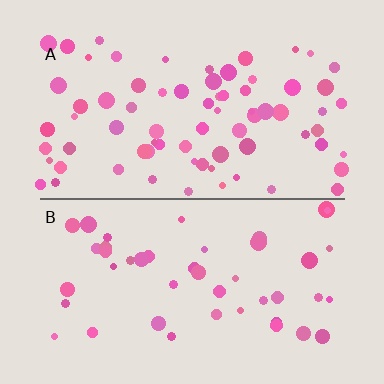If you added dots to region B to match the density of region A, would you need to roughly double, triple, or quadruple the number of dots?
Approximately double.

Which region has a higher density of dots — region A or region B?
A (the top).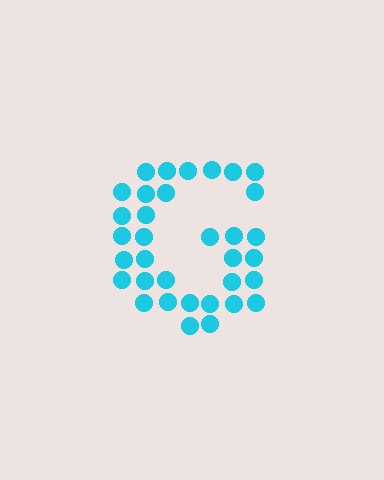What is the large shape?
The large shape is the letter G.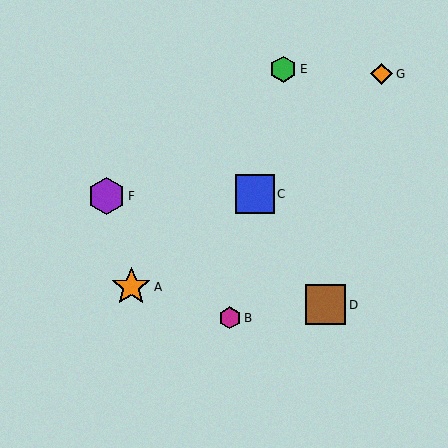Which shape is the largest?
The brown square (labeled D) is the largest.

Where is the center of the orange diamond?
The center of the orange diamond is at (382, 74).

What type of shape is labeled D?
Shape D is a brown square.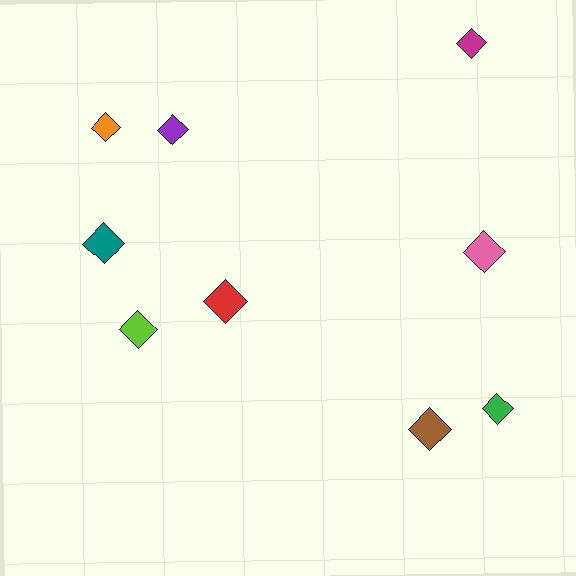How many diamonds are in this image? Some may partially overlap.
There are 9 diamonds.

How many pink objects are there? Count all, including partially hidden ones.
There is 1 pink object.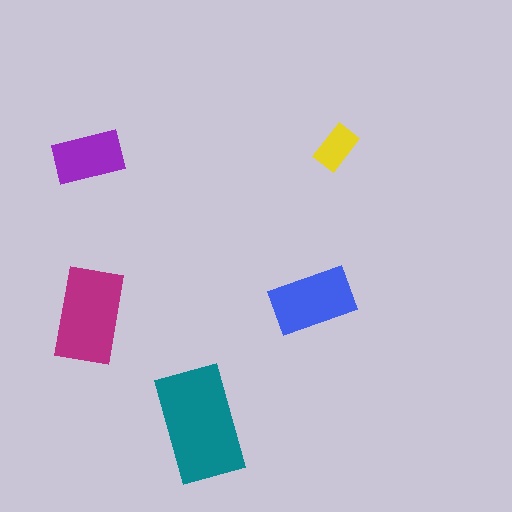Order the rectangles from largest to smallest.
the teal one, the magenta one, the blue one, the purple one, the yellow one.